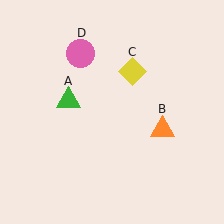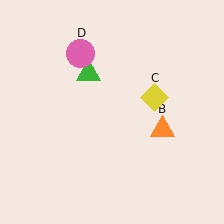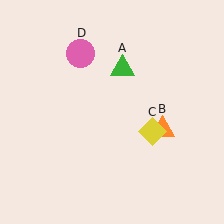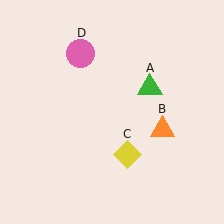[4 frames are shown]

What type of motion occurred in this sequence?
The green triangle (object A), yellow diamond (object C) rotated clockwise around the center of the scene.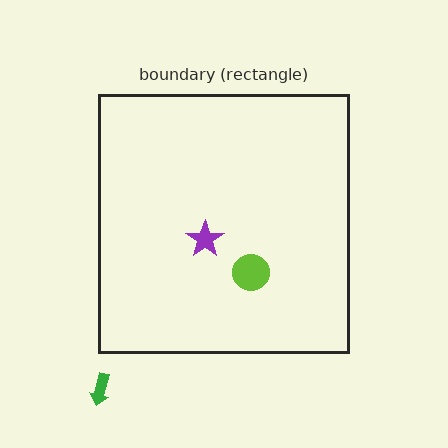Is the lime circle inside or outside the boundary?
Inside.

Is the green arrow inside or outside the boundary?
Outside.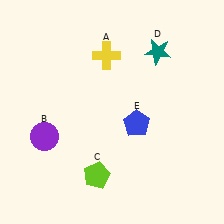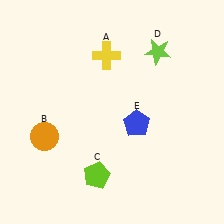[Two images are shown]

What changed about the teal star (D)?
In Image 1, D is teal. In Image 2, it changed to lime.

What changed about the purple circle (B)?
In Image 1, B is purple. In Image 2, it changed to orange.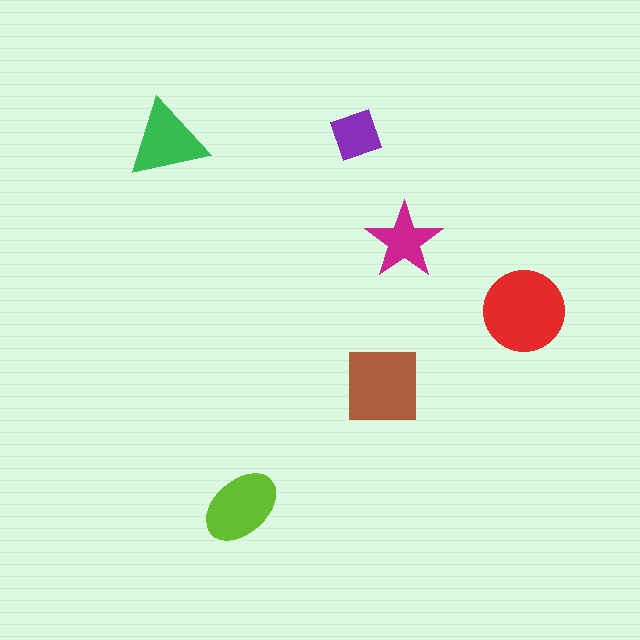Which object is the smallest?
The purple diamond.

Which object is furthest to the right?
The red circle is rightmost.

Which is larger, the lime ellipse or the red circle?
The red circle.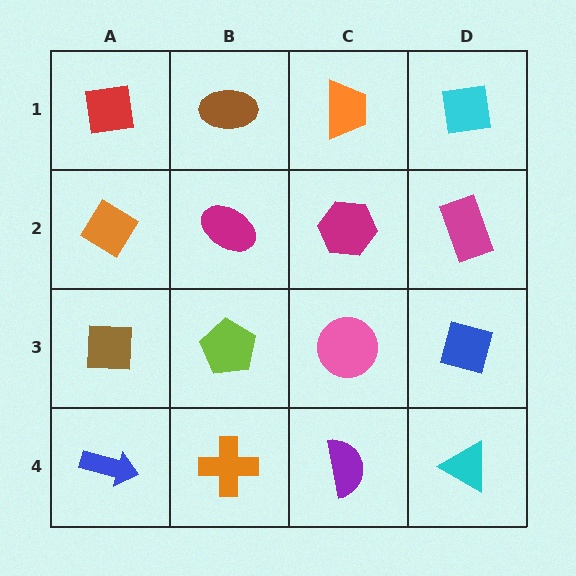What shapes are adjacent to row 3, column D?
A magenta rectangle (row 2, column D), a cyan triangle (row 4, column D), a pink circle (row 3, column C).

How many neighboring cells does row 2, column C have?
4.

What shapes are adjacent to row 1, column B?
A magenta ellipse (row 2, column B), a red square (row 1, column A), an orange trapezoid (row 1, column C).